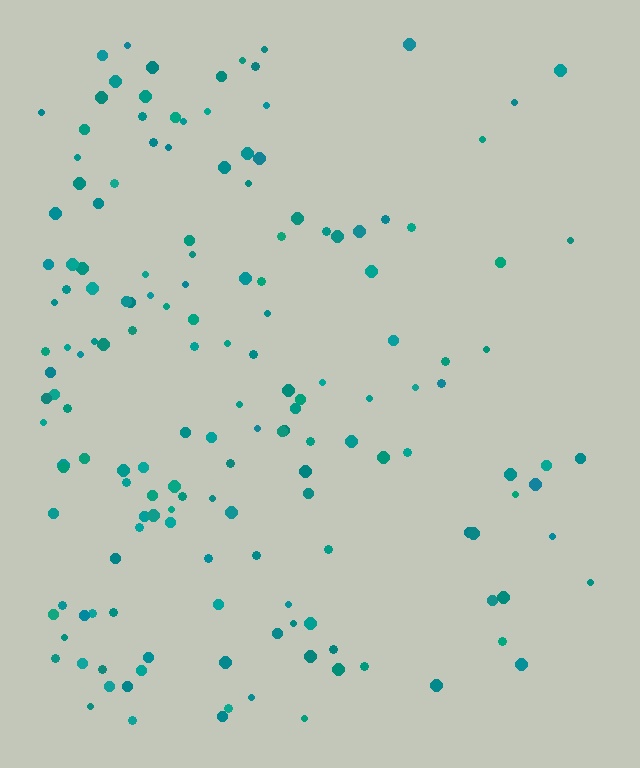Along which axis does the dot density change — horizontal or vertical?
Horizontal.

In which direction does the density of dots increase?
From right to left, with the left side densest.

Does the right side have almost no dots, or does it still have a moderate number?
Still a moderate number, just noticeably fewer than the left.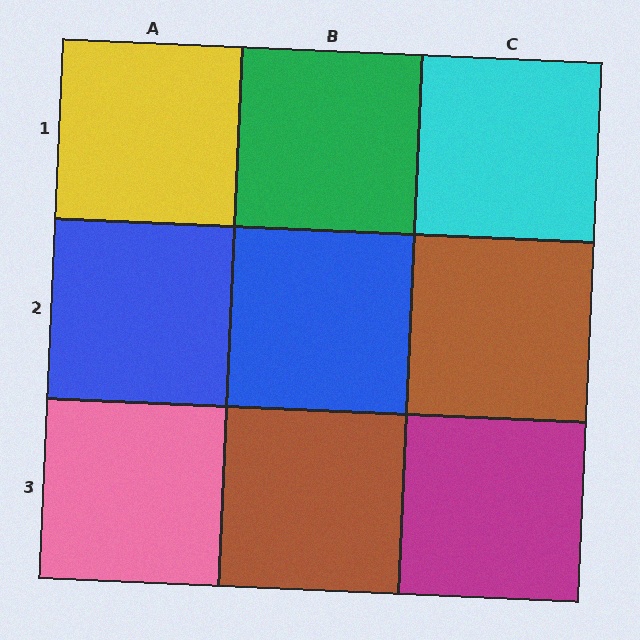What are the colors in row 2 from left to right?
Blue, blue, brown.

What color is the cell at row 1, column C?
Cyan.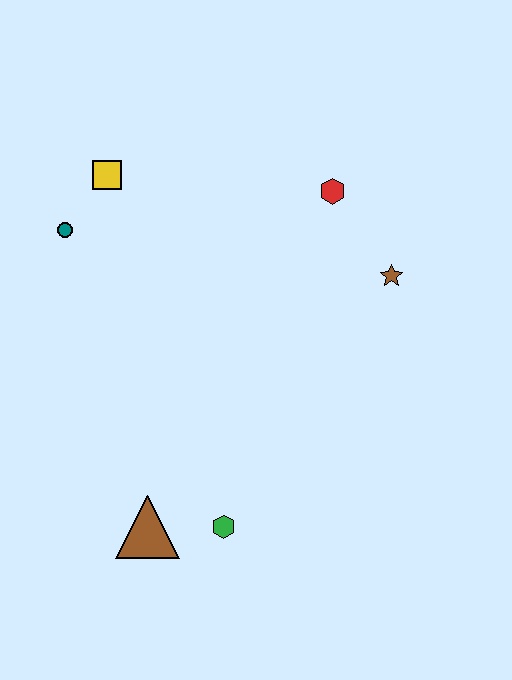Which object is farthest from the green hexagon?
The yellow square is farthest from the green hexagon.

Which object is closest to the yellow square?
The teal circle is closest to the yellow square.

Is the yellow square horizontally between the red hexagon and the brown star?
No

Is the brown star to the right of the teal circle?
Yes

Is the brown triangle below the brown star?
Yes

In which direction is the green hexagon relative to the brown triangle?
The green hexagon is to the right of the brown triangle.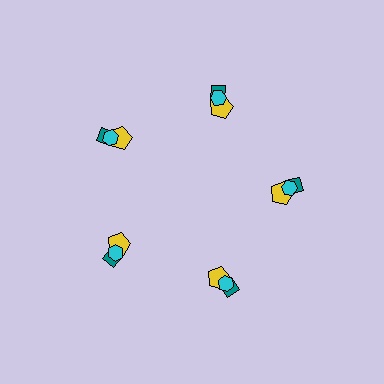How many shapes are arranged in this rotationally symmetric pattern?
There are 15 shapes, arranged in 5 groups of 3.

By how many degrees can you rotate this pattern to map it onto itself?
The pattern maps onto itself every 72 degrees of rotation.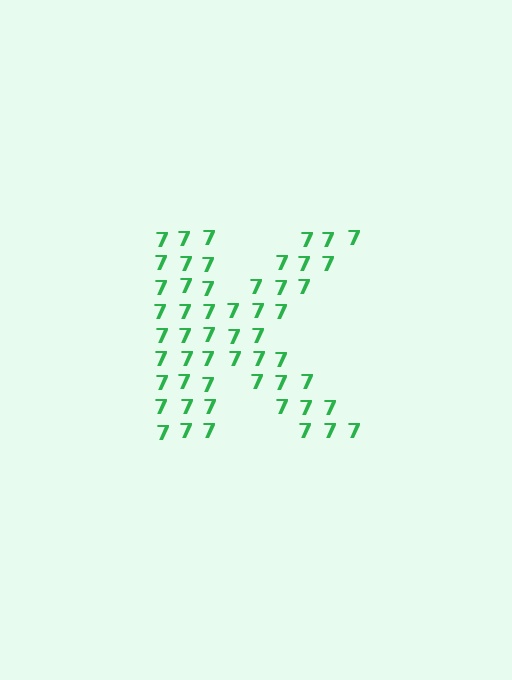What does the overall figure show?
The overall figure shows the letter K.